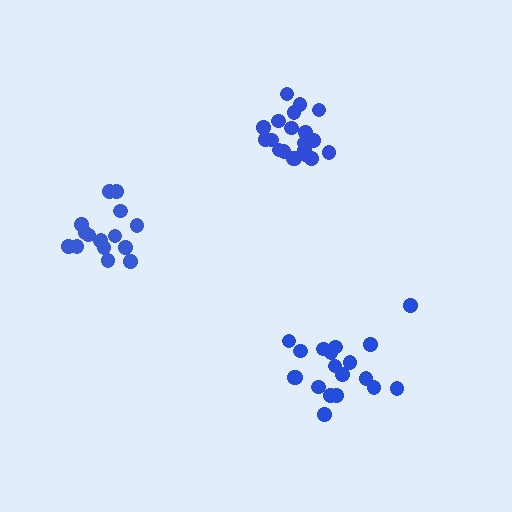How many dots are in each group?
Group 1: 21 dots, Group 2: 16 dots, Group 3: 19 dots (56 total).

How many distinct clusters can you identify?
There are 3 distinct clusters.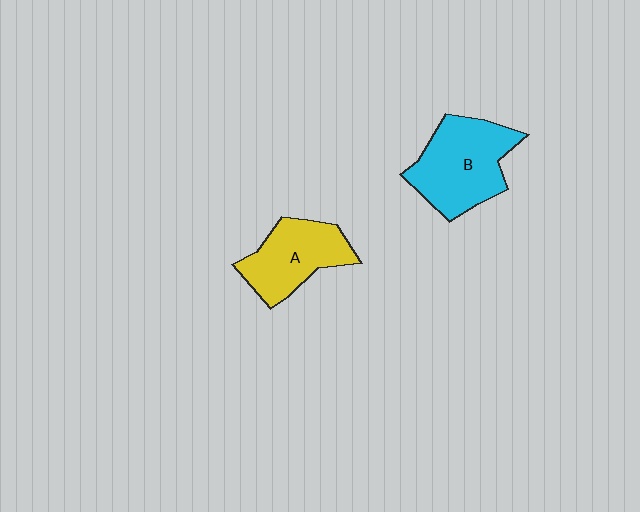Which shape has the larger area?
Shape B (cyan).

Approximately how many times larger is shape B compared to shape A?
Approximately 1.3 times.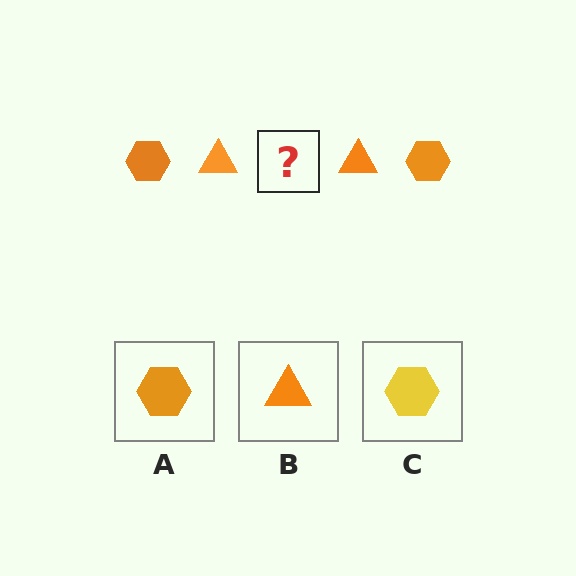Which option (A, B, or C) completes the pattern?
A.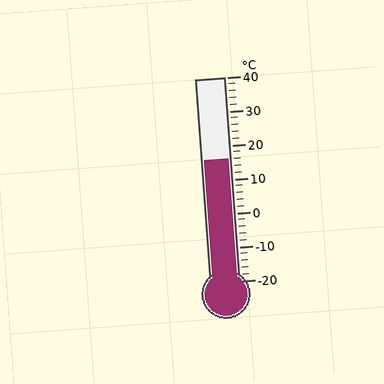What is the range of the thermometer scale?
The thermometer scale ranges from -20°C to 40°C.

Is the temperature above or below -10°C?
The temperature is above -10°C.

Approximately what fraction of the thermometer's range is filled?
The thermometer is filled to approximately 60% of its range.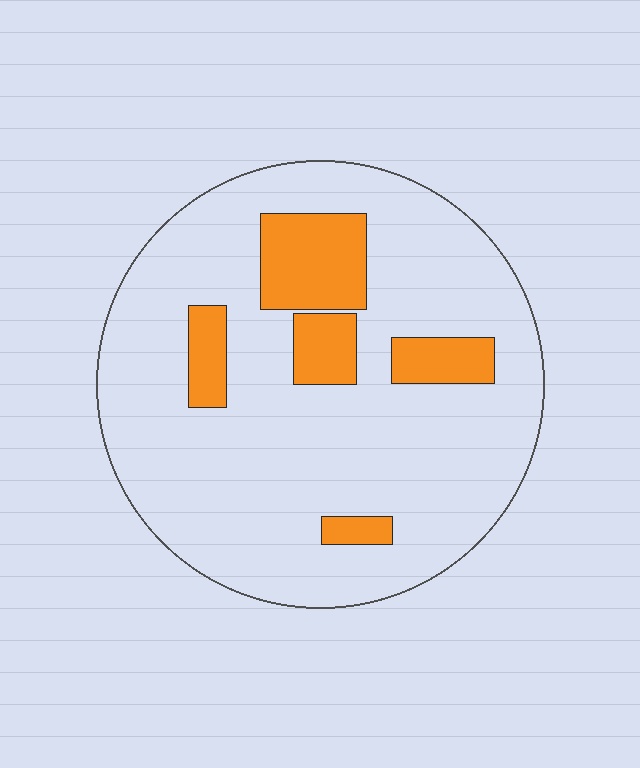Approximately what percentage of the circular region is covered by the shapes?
Approximately 15%.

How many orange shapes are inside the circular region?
5.